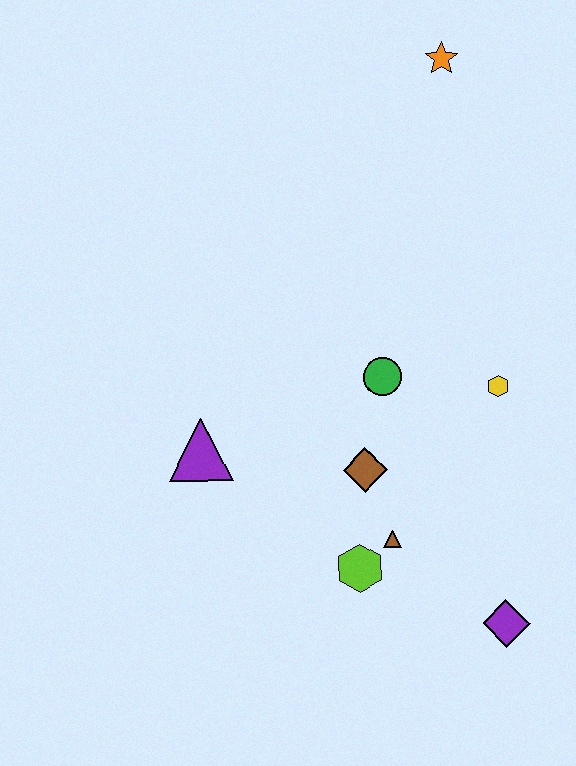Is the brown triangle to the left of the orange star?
Yes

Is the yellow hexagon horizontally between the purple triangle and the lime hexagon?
No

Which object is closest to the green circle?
The brown diamond is closest to the green circle.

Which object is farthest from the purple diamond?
The orange star is farthest from the purple diamond.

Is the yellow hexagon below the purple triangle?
No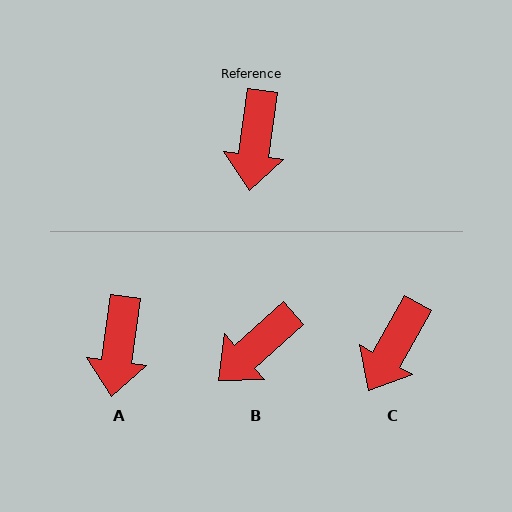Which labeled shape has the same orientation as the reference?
A.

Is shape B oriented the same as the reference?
No, it is off by about 41 degrees.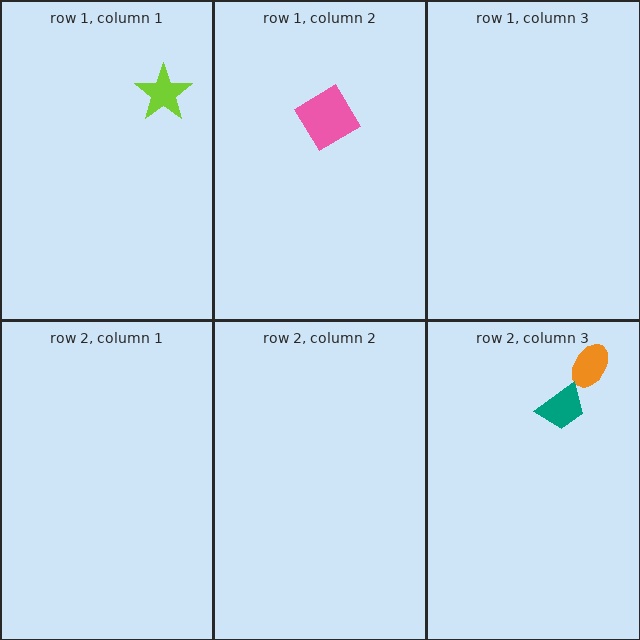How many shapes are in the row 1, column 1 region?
1.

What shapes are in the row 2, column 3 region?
The orange ellipse, the teal trapezoid.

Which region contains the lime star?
The row 1, column 1 region.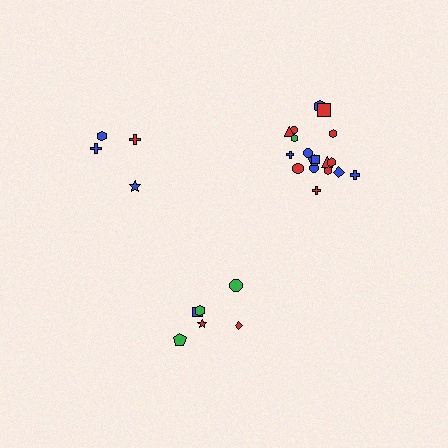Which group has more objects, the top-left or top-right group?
The top-right group.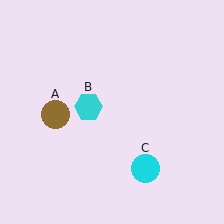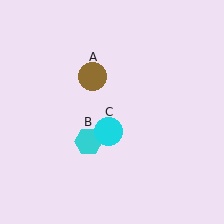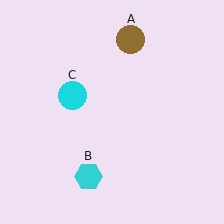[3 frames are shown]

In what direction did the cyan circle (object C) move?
The cyan circle (object C) moved up and to the left.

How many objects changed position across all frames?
3 objects changed position: brown circle (object A), cyan hexagon (object B), cyan circle (object C).